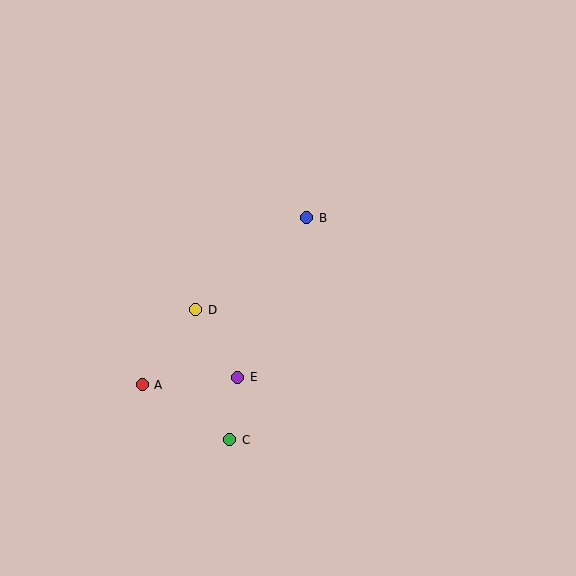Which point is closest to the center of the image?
Point B at (307, 218) is closest to the center.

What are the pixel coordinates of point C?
Point C is at (230, 440).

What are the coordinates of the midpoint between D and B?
The midpoint between D and B is at (251, 264).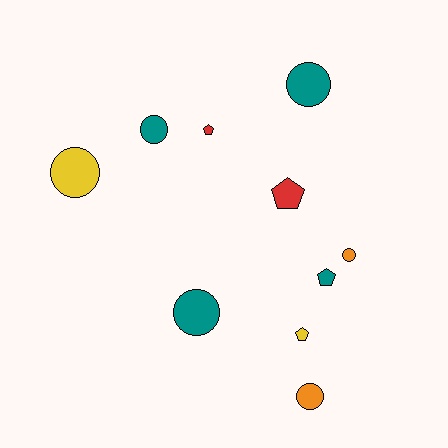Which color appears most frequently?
Teal, with 4 objects.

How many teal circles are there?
There are 3 teal circles.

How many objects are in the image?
There are 10 objects.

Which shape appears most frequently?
Circle, with 6 objects.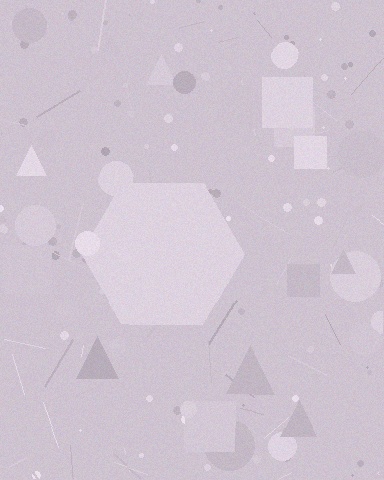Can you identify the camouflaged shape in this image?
The camouflaged shape is a hexagon.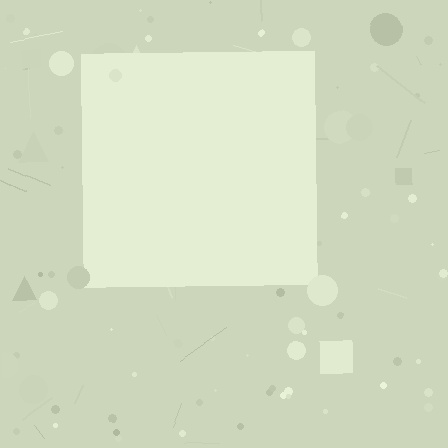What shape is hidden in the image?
A square is hidden in the image.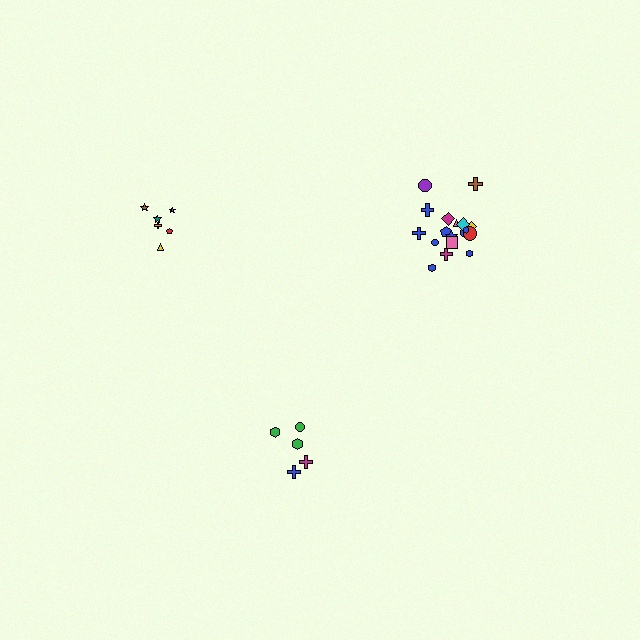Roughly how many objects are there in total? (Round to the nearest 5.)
Roughly 30 objects in total.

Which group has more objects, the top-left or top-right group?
The top-right group.